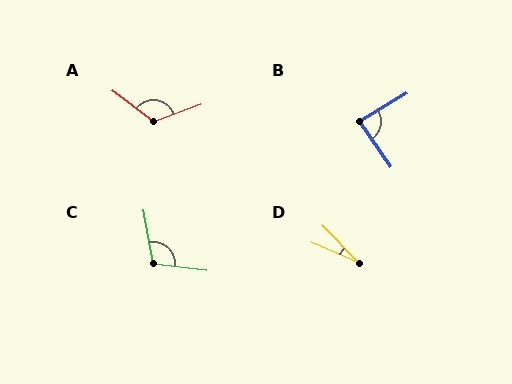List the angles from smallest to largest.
D (23°), B (87°), C (107°), A (123°).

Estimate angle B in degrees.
Approximately 87 degrees.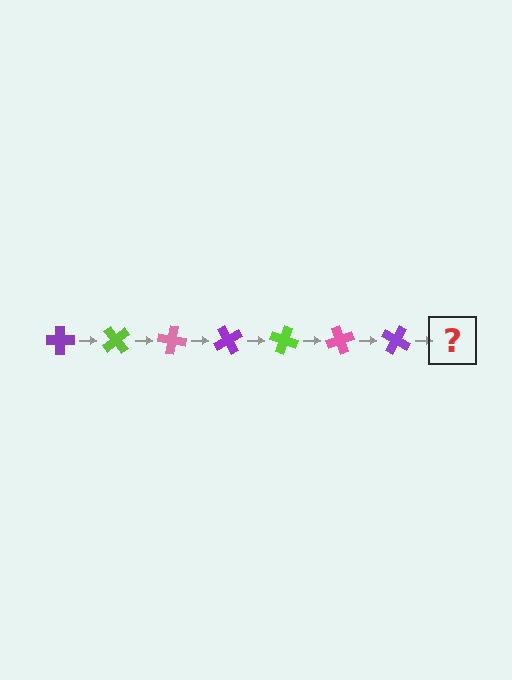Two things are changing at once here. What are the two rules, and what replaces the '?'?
The two rules are that it rotates 50 degrees each step and the color cycles through purple, lime, and pink. The '?' should be a lime cross, rotated 350 degrees from the start.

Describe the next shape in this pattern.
It should be a lime cross, rotated 350 degrees from the start.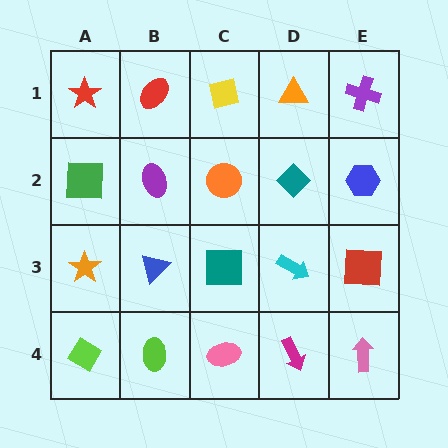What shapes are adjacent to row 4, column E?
A red square (row 3, column E), a magenta arrow (row 4, column D).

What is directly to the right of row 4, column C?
A magenta arrow.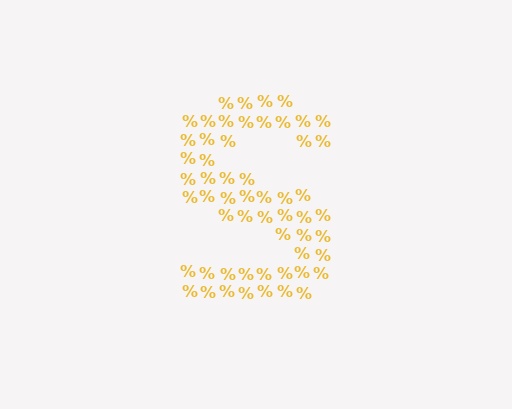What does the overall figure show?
The overall figure shows the letter S.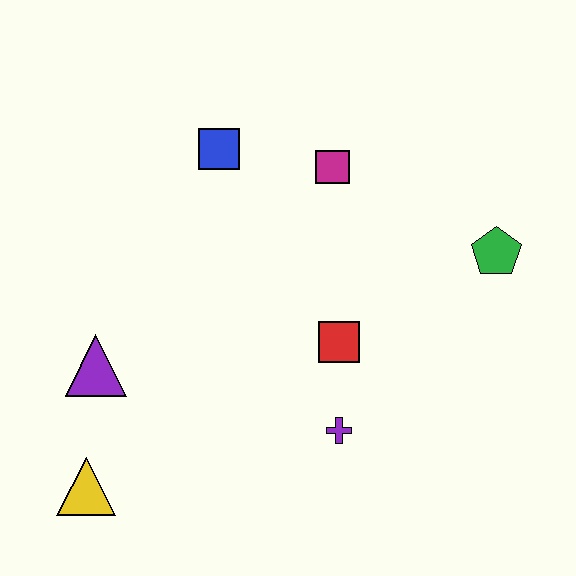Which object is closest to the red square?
The purple cross is closest to the red square.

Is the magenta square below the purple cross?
No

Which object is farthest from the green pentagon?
The yellow triangle is farthest from the green pentagon.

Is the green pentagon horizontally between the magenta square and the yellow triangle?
No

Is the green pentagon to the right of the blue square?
Yes